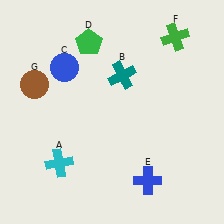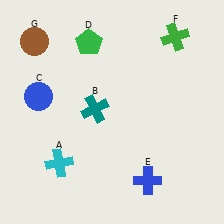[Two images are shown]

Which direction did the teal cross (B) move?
The teal cross (B) moved down.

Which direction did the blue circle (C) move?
The blue circle (C) moved down.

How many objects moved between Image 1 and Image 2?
3 objects moved between the two images.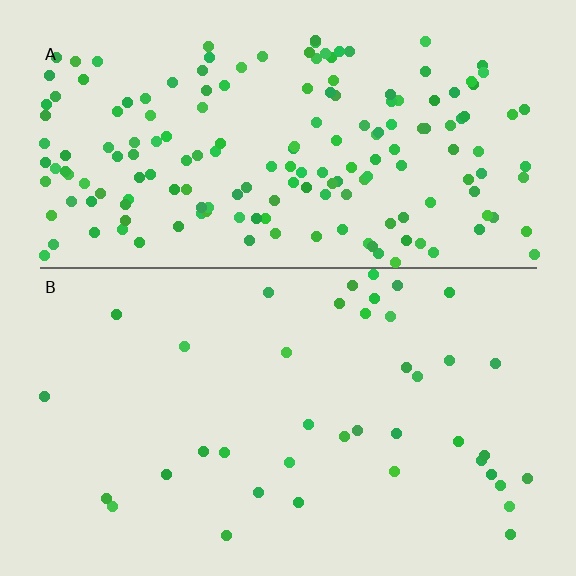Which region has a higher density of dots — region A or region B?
A (the top).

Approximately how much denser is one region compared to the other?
Approximately 4.4× — region A over region B.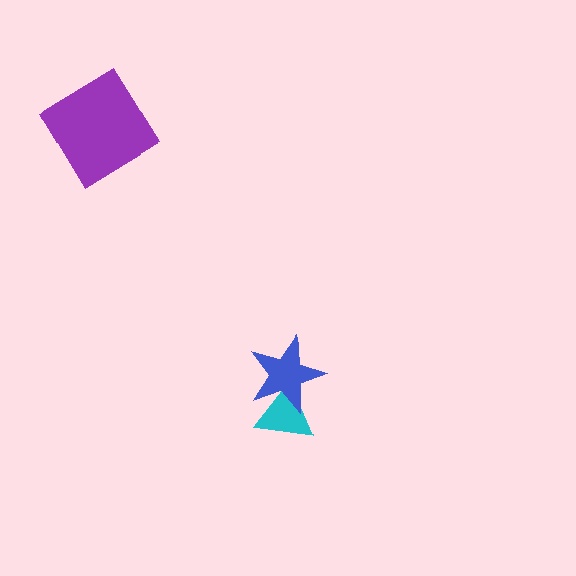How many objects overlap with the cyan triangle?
1 object overlaps with the cyan triangle.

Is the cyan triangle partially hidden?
Yes, it is partially covered by another shape.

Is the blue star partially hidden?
No, no other shape covers it.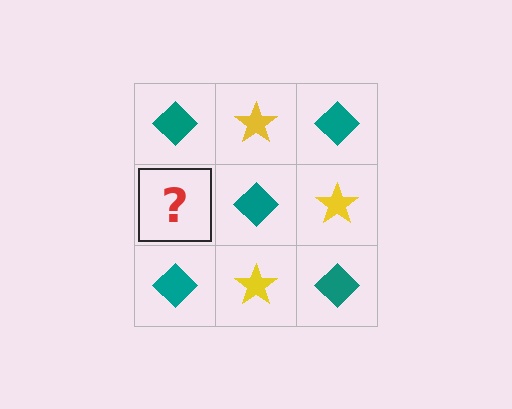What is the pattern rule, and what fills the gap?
The rule is that it alternates teal diamond and yellow star in a checkerboard pattern. The gap should be filled with a yellow star.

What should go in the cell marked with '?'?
The missing cell should contain a yellow star.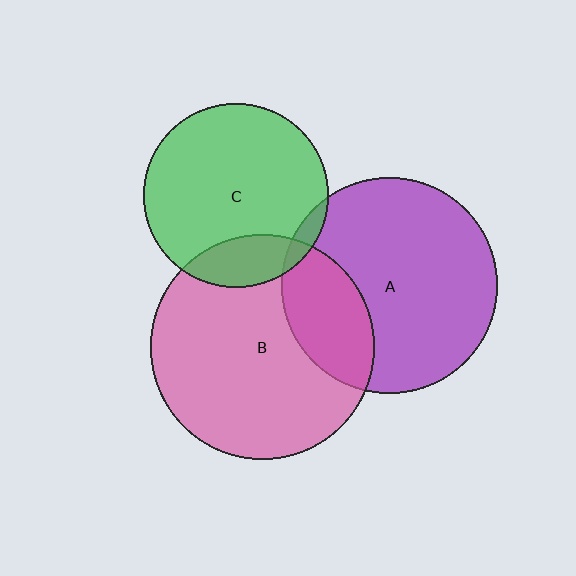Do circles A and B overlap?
Yes.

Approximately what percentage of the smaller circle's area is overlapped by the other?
Approximately 25%.